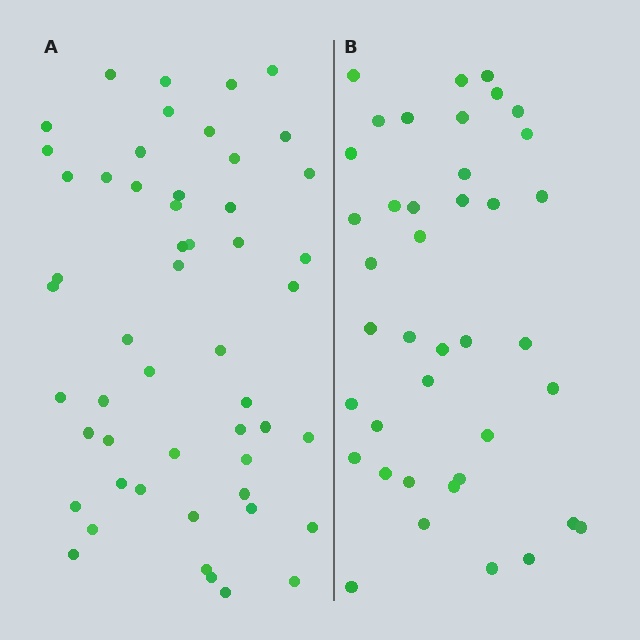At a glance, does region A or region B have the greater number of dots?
Region A (the left region) has more dots.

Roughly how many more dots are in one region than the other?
Region A has roughly 12 or so more dots than region B.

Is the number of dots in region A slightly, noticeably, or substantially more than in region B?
Region A has noticeably more, but not dramatically so. The ratio is roughly 1.3 to 1.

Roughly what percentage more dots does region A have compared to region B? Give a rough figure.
About 30% more.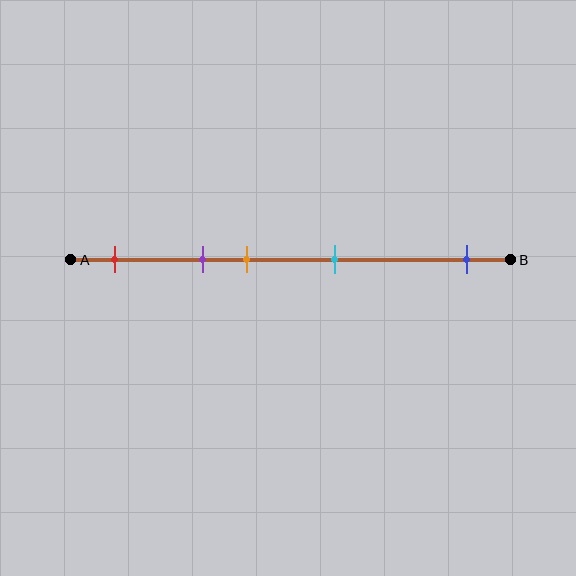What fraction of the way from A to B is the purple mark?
The purple mark is approximately 30% (0.3) of the way from A to B.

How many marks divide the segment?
There are 5 marks dividing the segment.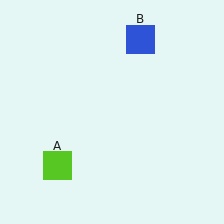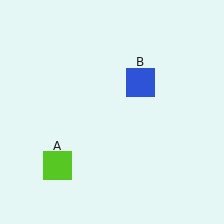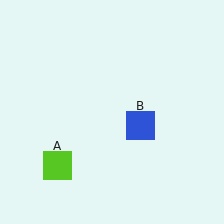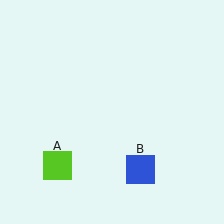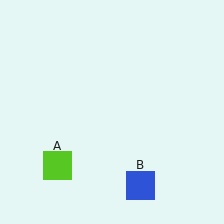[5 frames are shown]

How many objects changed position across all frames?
1 object changed position: blue square (object B).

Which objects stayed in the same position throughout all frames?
Lime square (object A) remained stationary.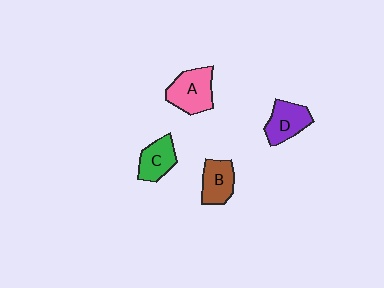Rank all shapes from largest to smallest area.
From largest to smallest: A (pink), D (purple), B (brown), C (green).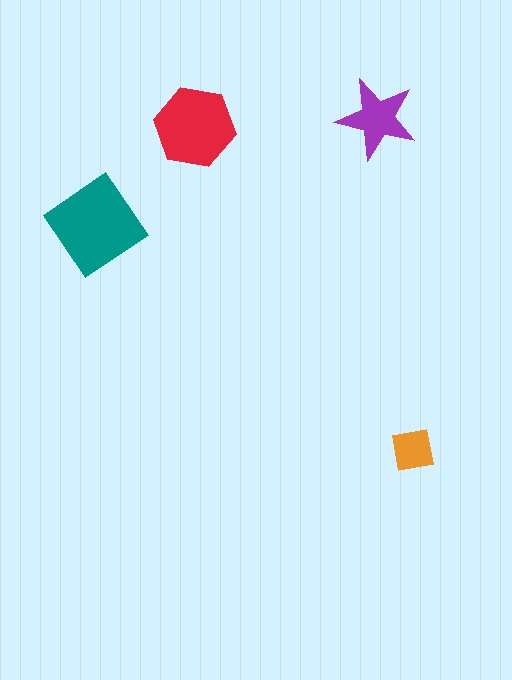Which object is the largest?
The teal diamond.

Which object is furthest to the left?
The teal diamond is leftmost.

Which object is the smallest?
The orange square.